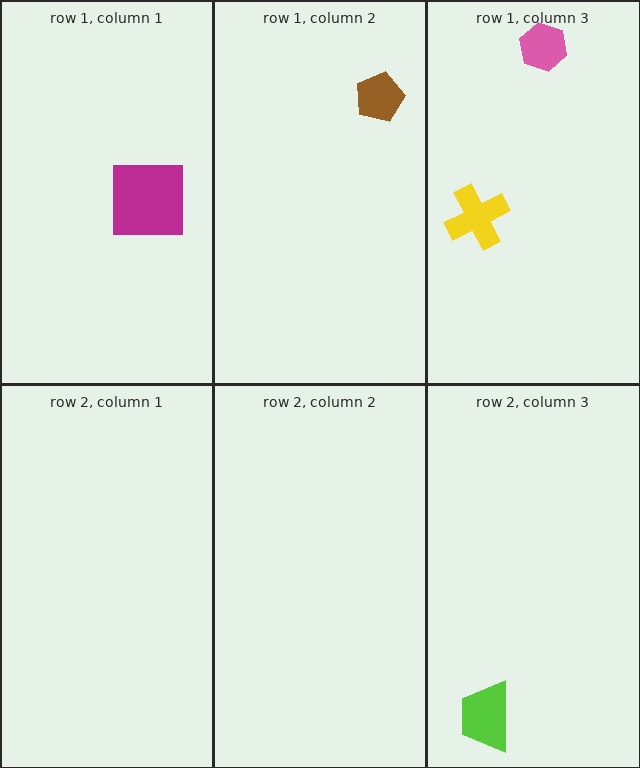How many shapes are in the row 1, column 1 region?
1.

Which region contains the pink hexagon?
The row 1, column 3 region.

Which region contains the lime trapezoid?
The row 2, column 3 region.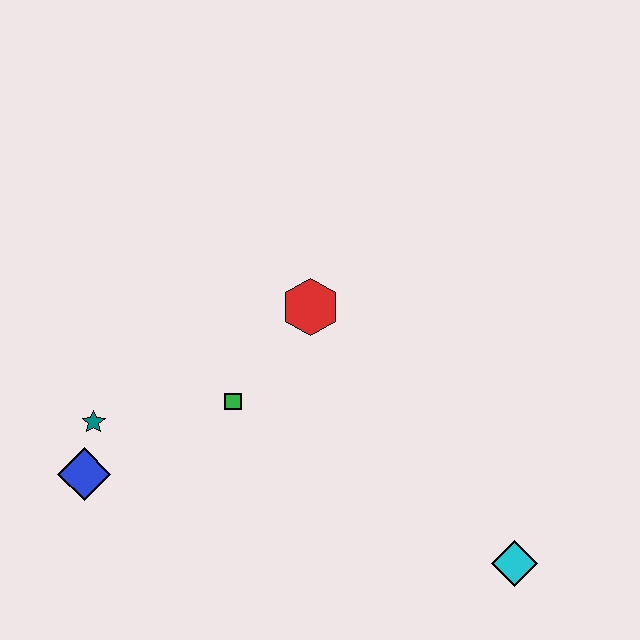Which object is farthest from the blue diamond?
The cyan diamond is farthest from the blue diamond.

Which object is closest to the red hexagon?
The green square is closest to the red hexagon.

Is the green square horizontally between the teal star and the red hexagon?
Yes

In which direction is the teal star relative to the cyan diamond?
The teal star is to the left of the cyan diamond.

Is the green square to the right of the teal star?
Yes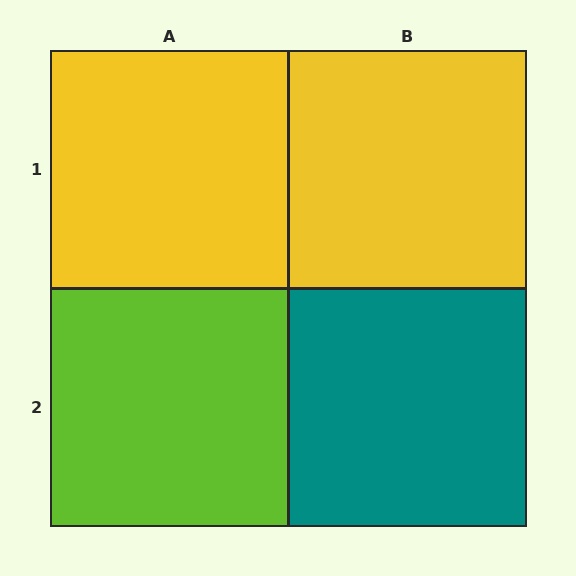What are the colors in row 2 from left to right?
Lime, teal.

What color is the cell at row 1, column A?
Yellow.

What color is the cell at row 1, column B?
Yellow.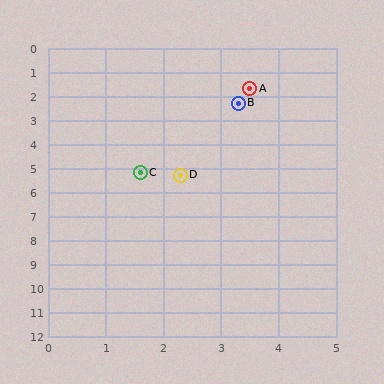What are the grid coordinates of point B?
Point B is at approximately (3.3, 2.3).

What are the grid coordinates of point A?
Point A is at approximately (3.5, 1.7).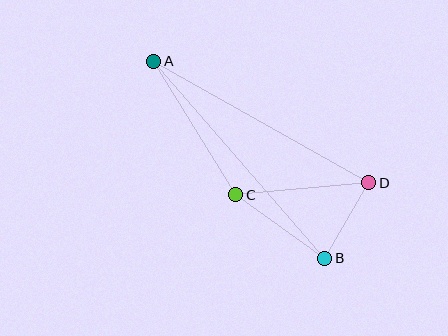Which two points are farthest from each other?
Points A and B are farthest from each other.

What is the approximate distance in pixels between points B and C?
The distance between B and C is approximately 110 pixels.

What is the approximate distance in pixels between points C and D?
The distance between C and D is approximately 134 pixels.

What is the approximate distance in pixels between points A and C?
The distance between A and C is approximately 157 pixels.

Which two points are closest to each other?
Points B and D are closest to each other.